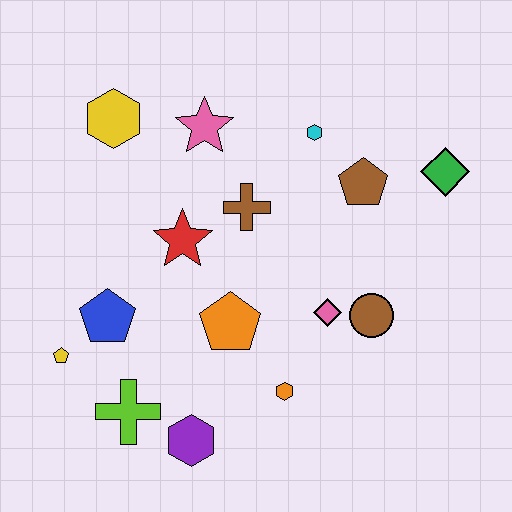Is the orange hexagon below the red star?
Yes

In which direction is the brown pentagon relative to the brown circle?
The brown pentagon is above the brown circle.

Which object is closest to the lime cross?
The purple hexagon is closest to the lime cross.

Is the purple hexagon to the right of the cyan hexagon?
No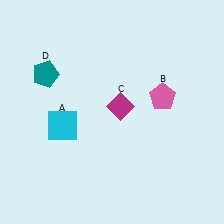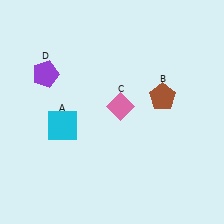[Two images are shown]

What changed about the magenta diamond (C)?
In Image 1, C is magenta. In Image 2, it changed to pink.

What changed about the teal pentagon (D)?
In Image 1, D is teal. In Image 2, it changed to purple.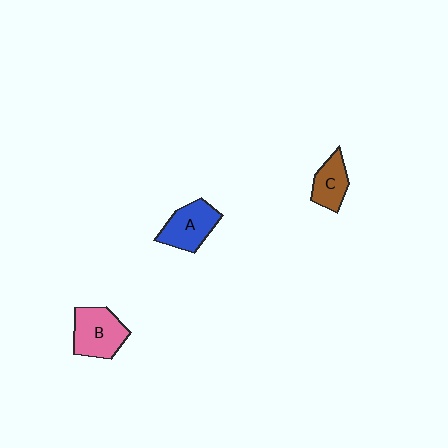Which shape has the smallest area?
Shape C (brown).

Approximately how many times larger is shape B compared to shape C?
Approximately 1.5 times.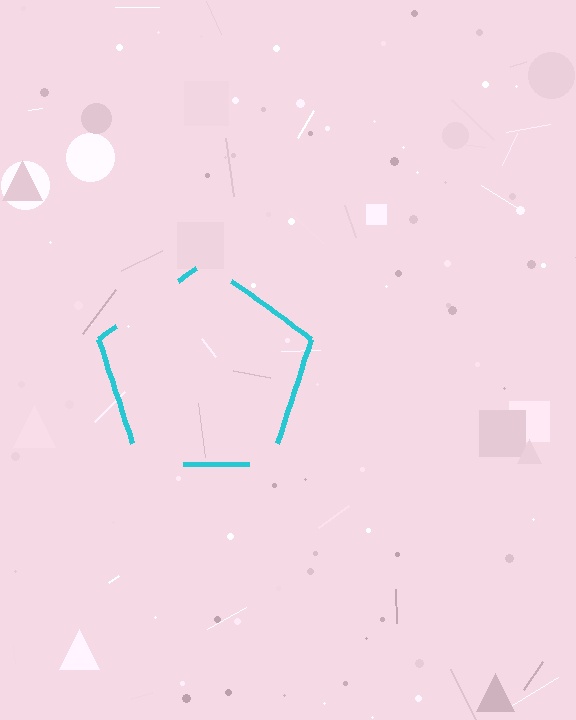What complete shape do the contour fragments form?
The contour fragments form a pentagon.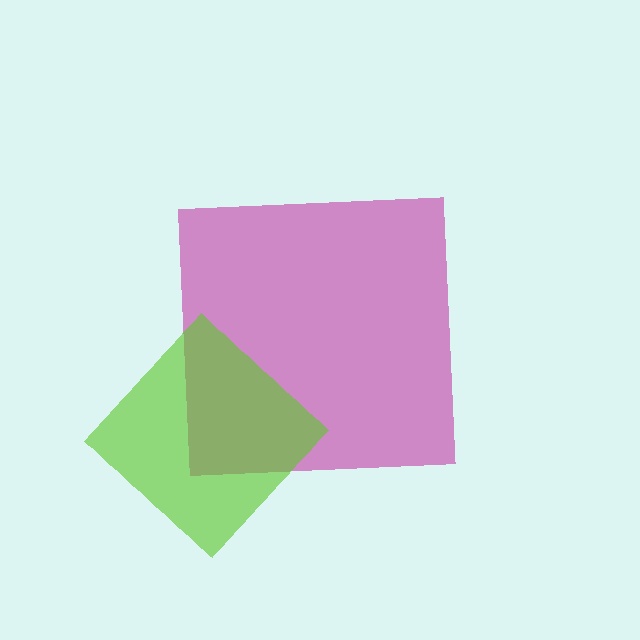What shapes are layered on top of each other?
The layered shapes are: a magenta square, a lime diamond.